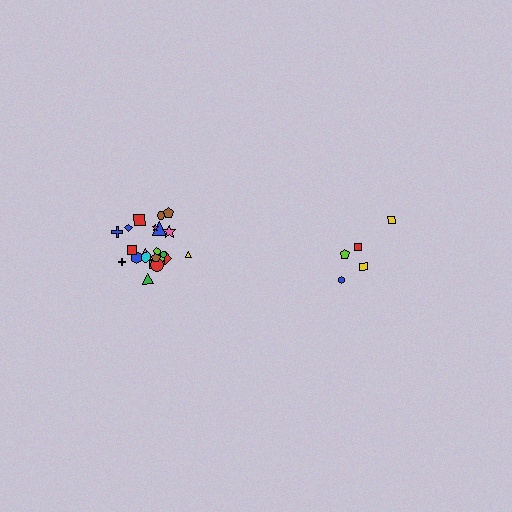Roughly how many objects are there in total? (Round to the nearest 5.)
Roughly 30 objects in total.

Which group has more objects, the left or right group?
The left group.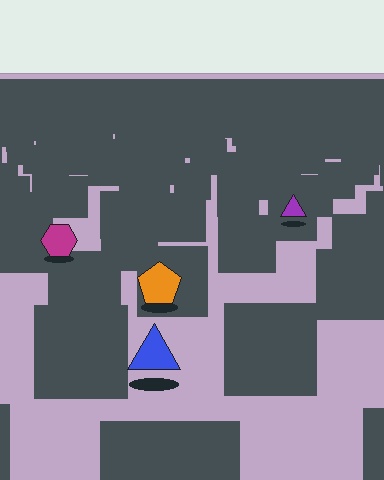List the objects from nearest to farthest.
From nearest to farthest: the blue triangle, the orange pentagon, the magenta hexagon, the purple triangle.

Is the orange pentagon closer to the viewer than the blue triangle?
No. The blue triangle is closer — you can tell from the texture gradient: the ground texture is coarser near it.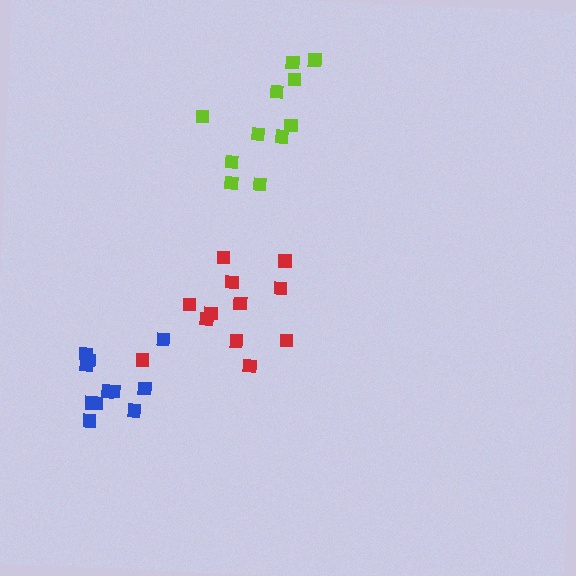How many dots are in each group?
Group 1: 12 dots, Group 2: 11 dots, Group 3: 11 dots (34 total).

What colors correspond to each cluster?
The clusters are colored: red, blue, lime.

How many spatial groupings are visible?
There are 3 spatial groupings.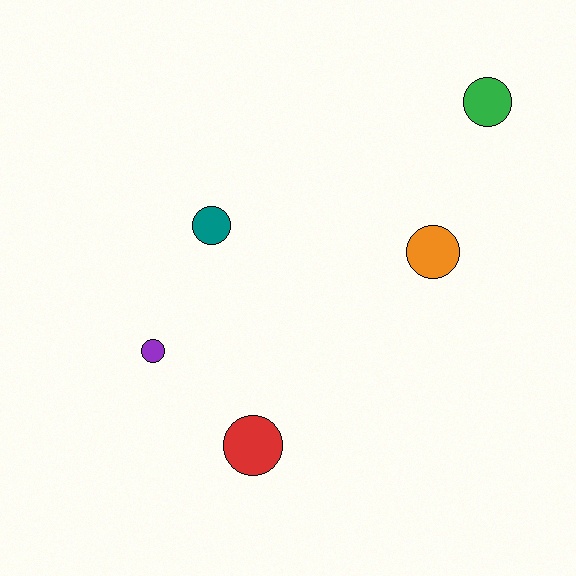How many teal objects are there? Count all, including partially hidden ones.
There is 1 teal object.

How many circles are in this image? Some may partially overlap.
There are 5 circles.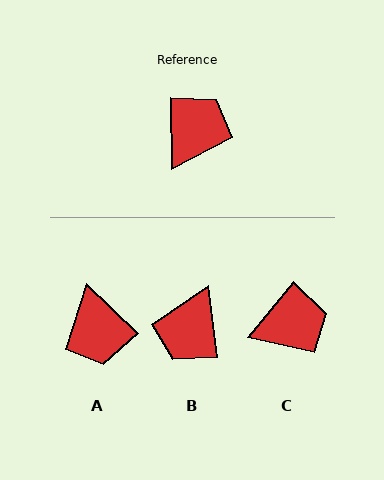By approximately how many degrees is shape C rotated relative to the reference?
Approximately 40 degrees clockwise.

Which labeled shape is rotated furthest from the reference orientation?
B, about 173 degrees away.